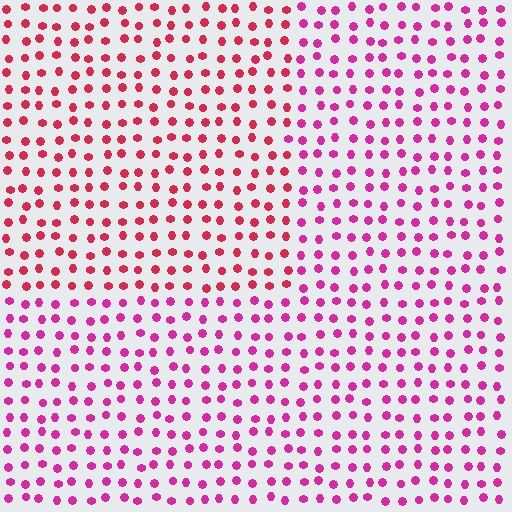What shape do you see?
I see a rectangle.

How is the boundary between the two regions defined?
The boundary is defined purely by a slight shift in hue (about 29 degrees). Spacing, size, and orientation are identical on both sides.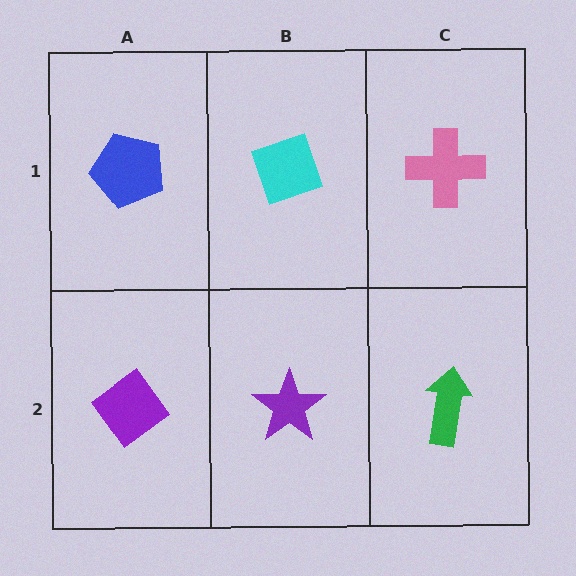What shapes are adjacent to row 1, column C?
A green arrow (row 2, column C), a cyan diamond (row 1, column B).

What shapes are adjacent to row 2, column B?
A cyan diamond (row 1, column B), a purple diamond (row 2, column A), a green arrow (row 2, column C).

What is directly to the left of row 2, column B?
A purple diamond.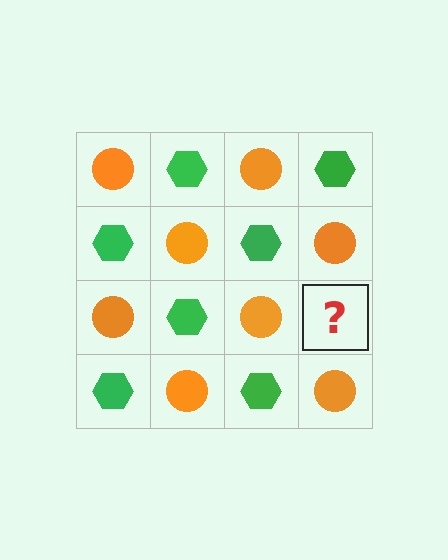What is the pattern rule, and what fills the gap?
The rule is that it alternates orange circle and green hexagon in a checkerboard pattern. The gap should be filled with a green hexagon.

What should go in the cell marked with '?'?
The missing cell should contain a green hexagon.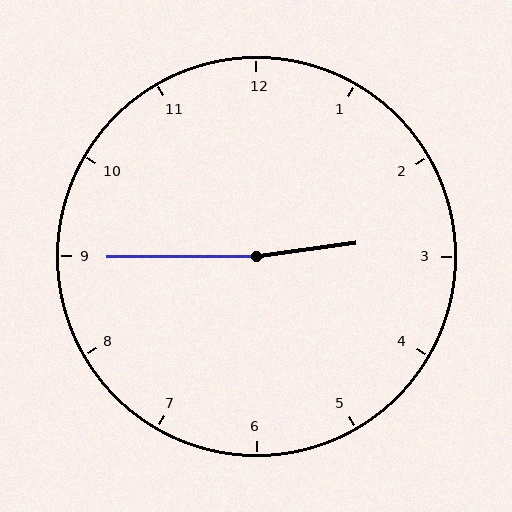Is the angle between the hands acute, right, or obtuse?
It is obtuse.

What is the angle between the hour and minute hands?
Approximately 172 degrees.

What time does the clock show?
2:45.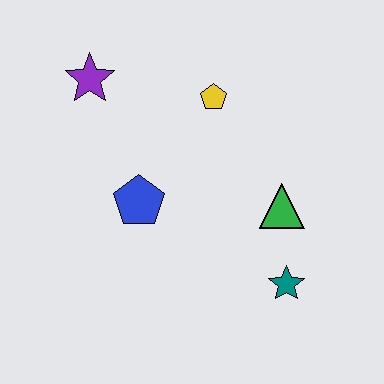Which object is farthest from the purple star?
The teal star is farthest from the purple star.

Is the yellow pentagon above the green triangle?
Yes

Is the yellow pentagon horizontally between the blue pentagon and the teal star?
Yes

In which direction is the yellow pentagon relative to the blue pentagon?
The yellow pentagon is above the blue pentagon.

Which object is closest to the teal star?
The green triangle is closest to the teal star.